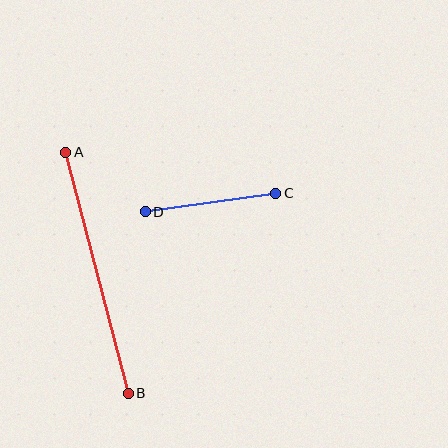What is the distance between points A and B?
The distance is approximately 249 pixels.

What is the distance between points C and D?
The distance is approximately 132 pixels.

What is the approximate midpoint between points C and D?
The midpoint is at approximately (211, 203) pixels.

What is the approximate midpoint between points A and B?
The midpoint is at approximately (97, 273) pixels.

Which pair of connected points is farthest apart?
Points A and B are farthest apart.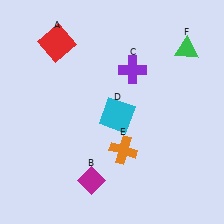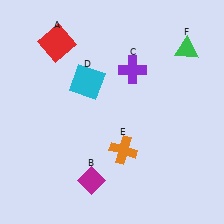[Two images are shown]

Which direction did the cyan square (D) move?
The cyan square (D) moved up.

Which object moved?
The cyan square (D) moved up.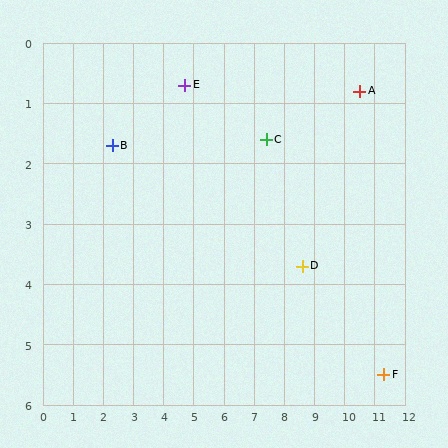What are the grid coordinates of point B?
Point B is at approximately (2.3, 1.7).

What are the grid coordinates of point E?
Point E is at approximately (4.7, 0.7).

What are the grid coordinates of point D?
Point D is at approximately (8.6, 3.7).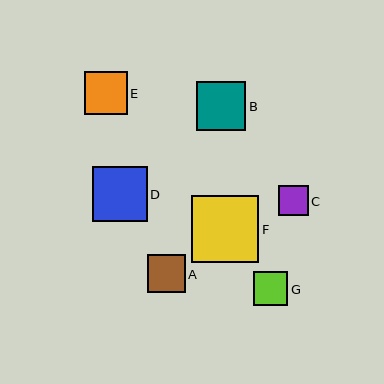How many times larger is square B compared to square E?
Square B is approximately 1.1 times the size of square E.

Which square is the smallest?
Square C is the smallest with a size of approximately 30 pixels.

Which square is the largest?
Square F is the largest with a size of approximately 67 pixels.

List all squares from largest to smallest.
From largest to smallest: F, D, B, E, A, G, C.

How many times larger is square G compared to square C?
Square G is approximately 1.1 times the size of square C.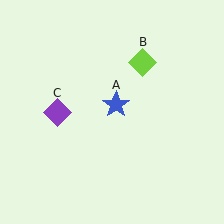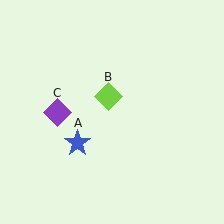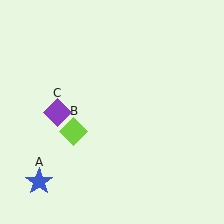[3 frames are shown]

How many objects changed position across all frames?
2 objects changed position: blue star (object A), lime diamond (object B).